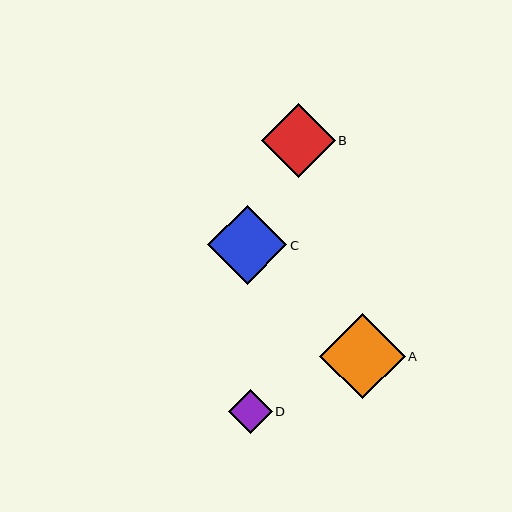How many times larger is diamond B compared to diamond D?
Diamond B is approximately 1.7 times the size of diamond D.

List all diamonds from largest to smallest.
From largest to smallest: A, C, B, D.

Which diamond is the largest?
Diamond A is the largest with a size of approximately 85 pixels.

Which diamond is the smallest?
Diamond D is the smallest with a size of approximately 43 pixels.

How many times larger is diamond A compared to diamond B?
Diamond A is approximately 1.2 times the size of diamond B.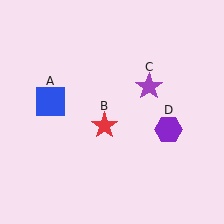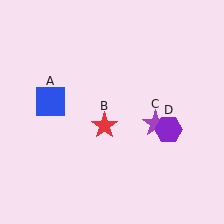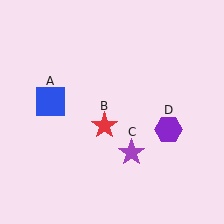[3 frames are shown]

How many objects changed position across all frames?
1 object changed position: purple star (object C).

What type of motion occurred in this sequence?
The purple star (object C) rotated clockwise around the center of the scene.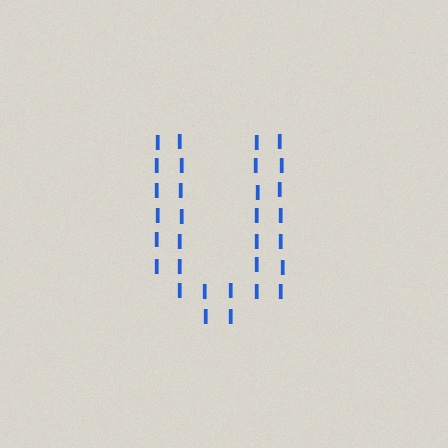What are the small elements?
The small elements are letter I's.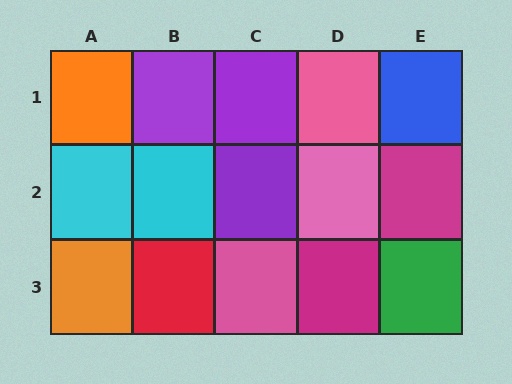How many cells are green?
1 cell is green.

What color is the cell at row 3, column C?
Pink.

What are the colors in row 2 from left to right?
Cyan, cyan, purple, pink, magenta.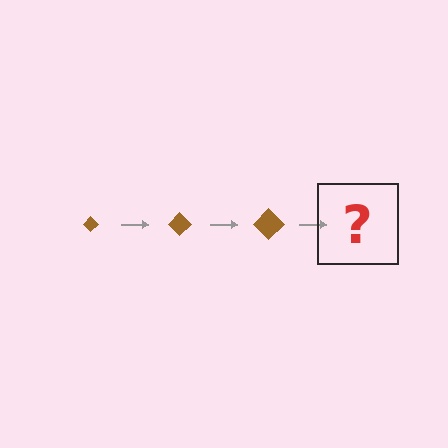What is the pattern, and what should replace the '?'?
The pattern is that the diamond gets progressively larger each step. The '?' should be a brown diamond, larger than the previous one.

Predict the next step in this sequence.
The next step is a brown diamond, larger than the previous one.